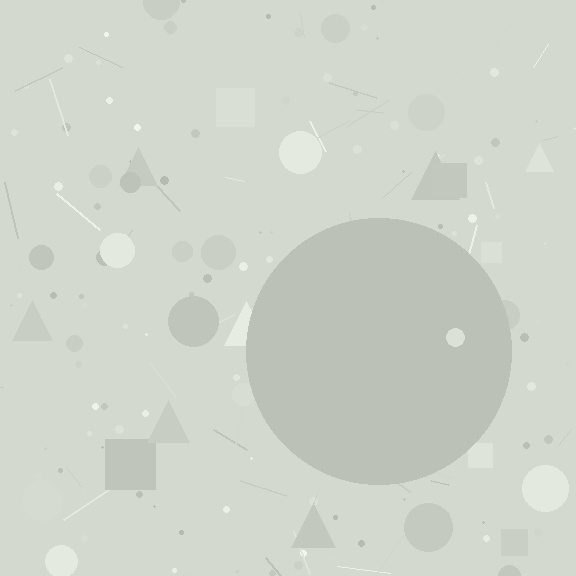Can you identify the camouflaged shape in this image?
The camouflaged shape is a circle.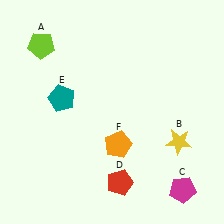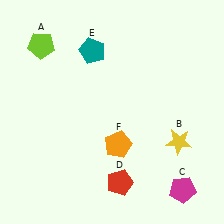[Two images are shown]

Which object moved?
The teal pentagon (E) moved up.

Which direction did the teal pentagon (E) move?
The teal pentagon (E) moved up.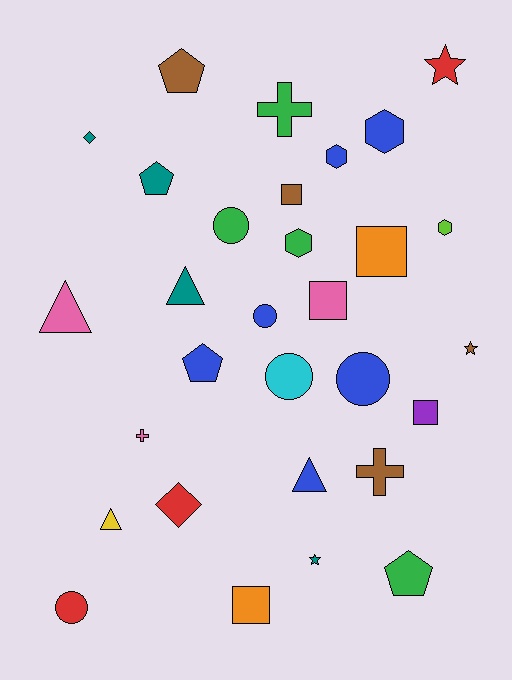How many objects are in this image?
There are 30 objects.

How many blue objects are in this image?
There are 6 blue objects.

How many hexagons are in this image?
There are 4 hexagons.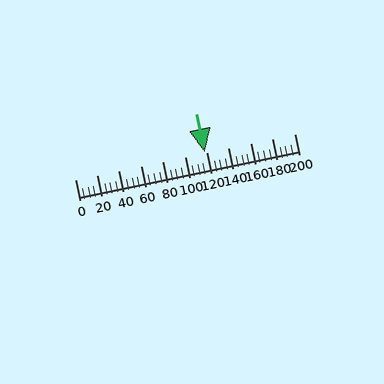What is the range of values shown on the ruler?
The ruler shows values from 0 to 200.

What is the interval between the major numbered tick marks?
The major tick marks are spaced 20 units apart.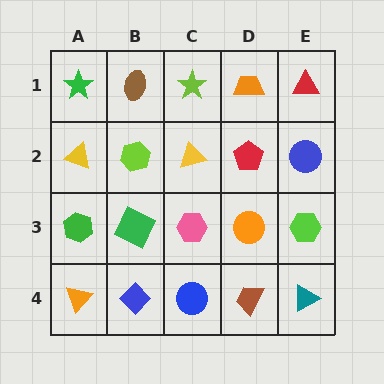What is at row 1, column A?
A green star.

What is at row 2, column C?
A yellow triangle.